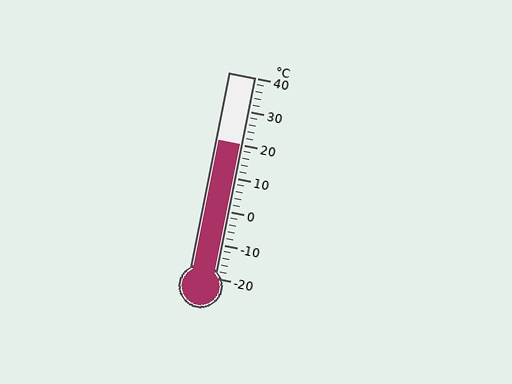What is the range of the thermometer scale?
The thermometer scale ranges from -20°C to 40°C.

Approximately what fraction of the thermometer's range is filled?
The thermometer is filled to approximately 65% of its range.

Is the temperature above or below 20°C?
The temperature is at 20°C.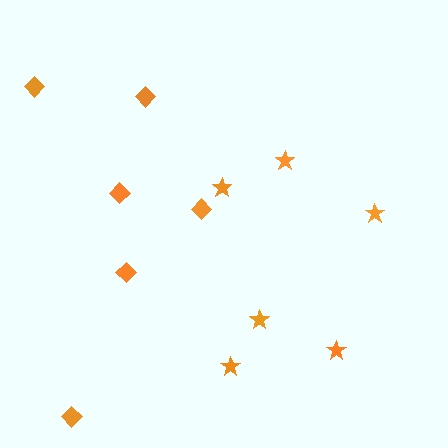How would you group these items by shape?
There are 2 groups: one group of diamonds (6) and one group of stars (6).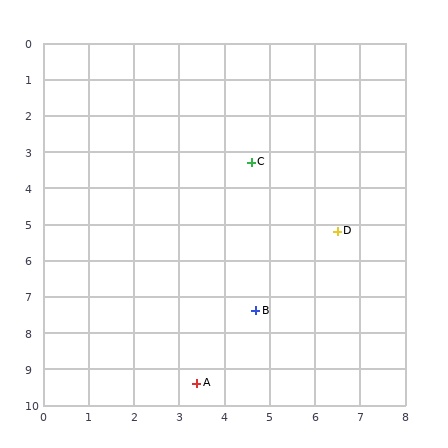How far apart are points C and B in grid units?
Points C and B are about 4.1 grid units apart.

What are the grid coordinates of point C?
Point C is at approximately (4.6, 3.3).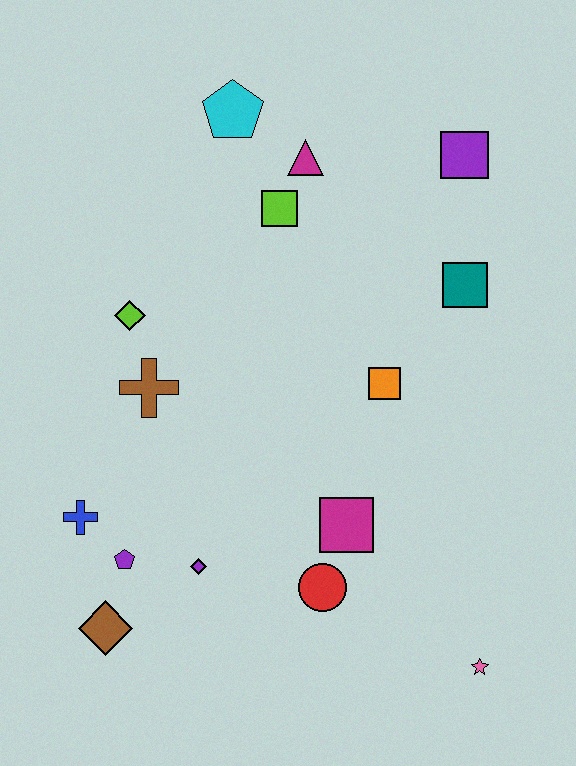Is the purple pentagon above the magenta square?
No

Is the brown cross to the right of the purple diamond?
No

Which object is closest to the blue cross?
The purple pentagon is closest to the blue cross.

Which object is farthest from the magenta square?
The cyan pentagon is farthest from the magenta square.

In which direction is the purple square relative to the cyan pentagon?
The purple square is to the right of the cyan pentagon.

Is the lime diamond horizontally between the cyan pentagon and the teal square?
No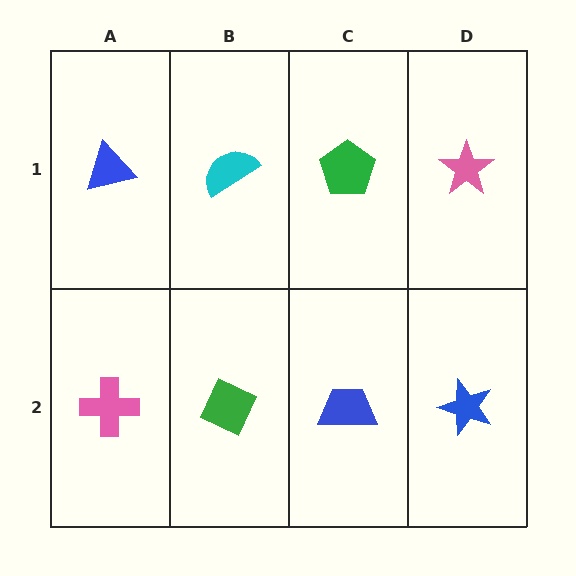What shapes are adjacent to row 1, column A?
A pink cross (row 2, column A), a cyan semicircle (row 1, column B).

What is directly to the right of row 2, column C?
A blue star.